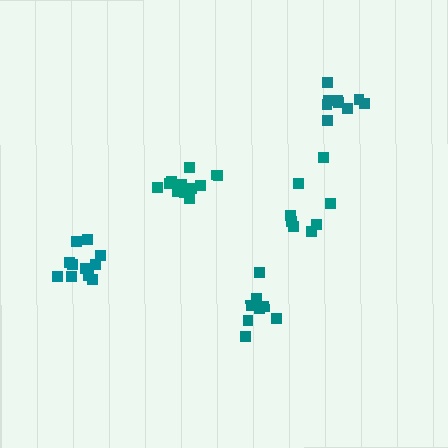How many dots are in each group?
Group 1: 8 dots, Group 2: 9 dots, Group 3: 12 dots, Group 4: 11 dots, Group 5: 8 dots (48 total).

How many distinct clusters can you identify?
There are 5 distinct clusters.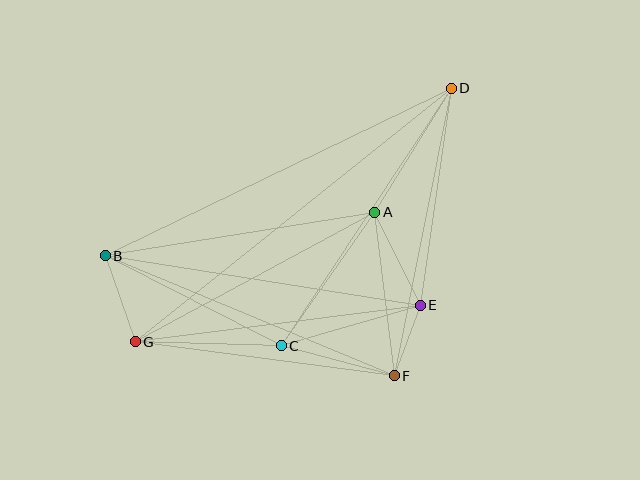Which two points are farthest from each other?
Points D and G are farthest from each other.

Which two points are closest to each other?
Points E and F are closest to each other.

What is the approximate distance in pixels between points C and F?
The distance between C and F is approximately 117 pixels.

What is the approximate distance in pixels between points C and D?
The distance between C and D is approximately 309 pixels.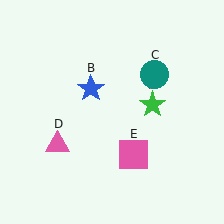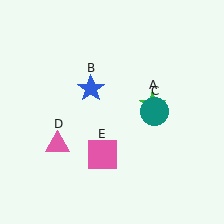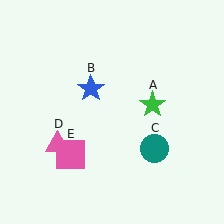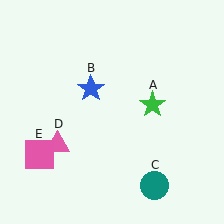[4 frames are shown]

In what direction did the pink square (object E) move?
The pink square (object E) moved left.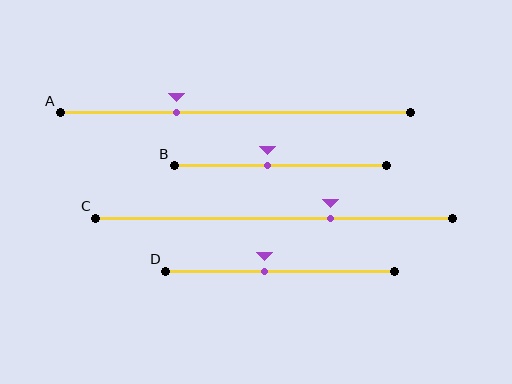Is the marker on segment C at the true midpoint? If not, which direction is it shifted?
No, the marker on segment C is shifted to the right by about 16% of the segment length.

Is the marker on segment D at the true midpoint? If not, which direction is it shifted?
No, the marker on segment D is shifted to the left by about 7% of the segment length.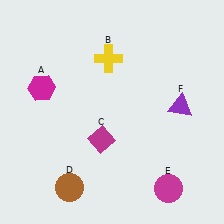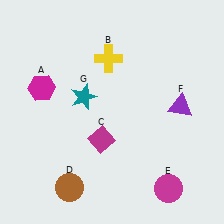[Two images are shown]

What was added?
A teal star (G) was added in Image 2.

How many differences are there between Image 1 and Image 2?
There is 1 difference between the two images.